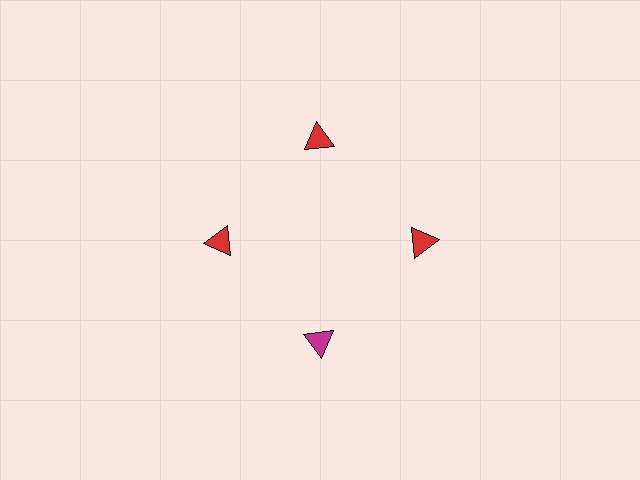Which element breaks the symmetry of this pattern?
The magenta triangle at roughly the 6 o'clock position breaks the symmetry. All other shapes are red triangles.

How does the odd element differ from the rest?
It has a different color: magenta instead of red.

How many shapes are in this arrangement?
There are 4 shapes arranged in a ring pattern.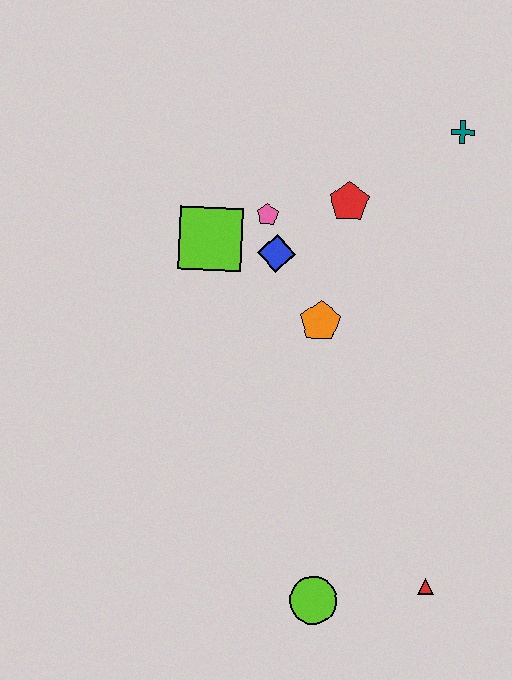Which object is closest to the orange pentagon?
The blue diamond is closest to the orange pentagon.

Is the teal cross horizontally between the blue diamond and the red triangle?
No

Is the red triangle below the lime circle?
No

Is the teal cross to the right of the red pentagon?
Yes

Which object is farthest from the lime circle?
The teal cross is farthest from the lime circle.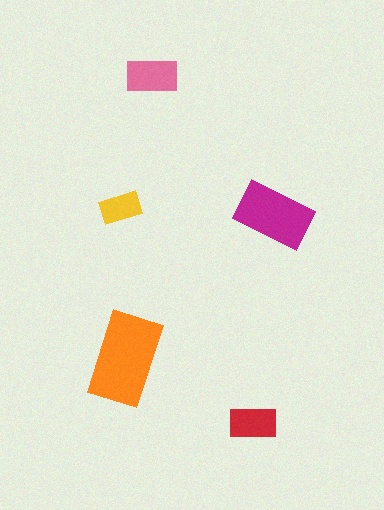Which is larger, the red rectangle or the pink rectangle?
The pink one.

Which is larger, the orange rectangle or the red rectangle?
The orange one.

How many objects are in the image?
There are 5 objects in the image.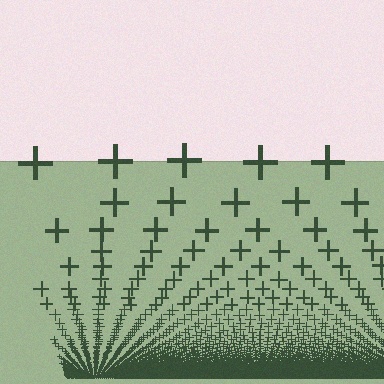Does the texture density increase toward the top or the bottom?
Density increases toward the bottom.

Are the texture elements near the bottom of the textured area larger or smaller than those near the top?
Smaller. The gradient is inverted — elements near the bottom are smaller and denser.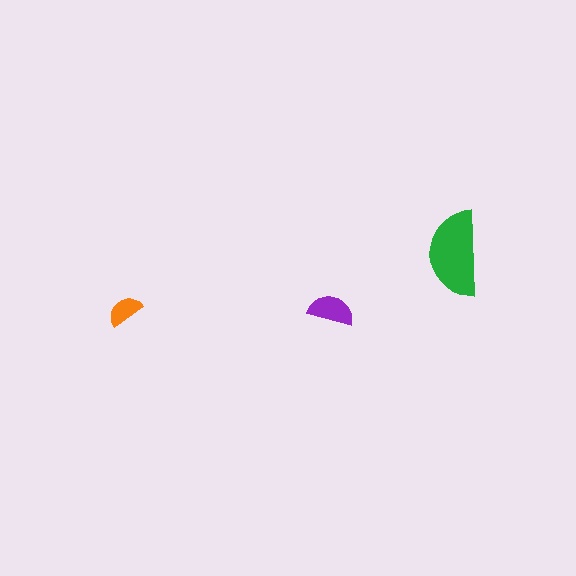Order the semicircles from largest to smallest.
the green one, the purple one, the orange one.